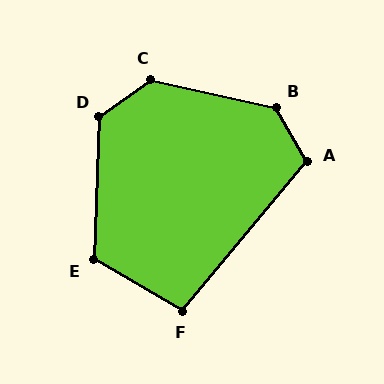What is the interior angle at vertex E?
Approximately 118 degrees (obtuse).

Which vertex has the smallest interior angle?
F, at approximately 100 degrees.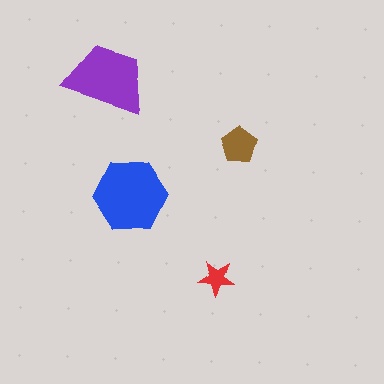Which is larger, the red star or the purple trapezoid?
The purple trapezoid.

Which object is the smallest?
The red star.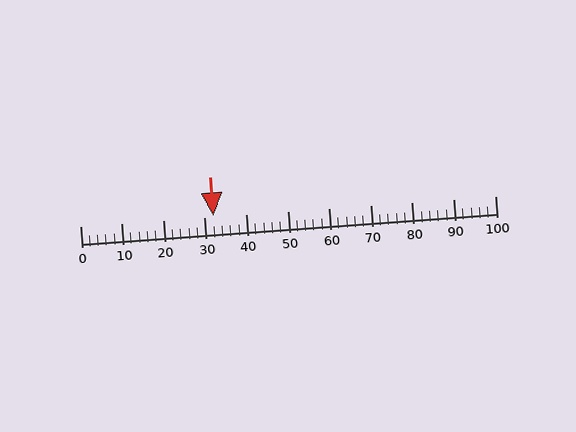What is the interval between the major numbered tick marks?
The major tick marks are spaced 10 units apart.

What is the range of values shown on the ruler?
The ruler shows values from 0 to 100.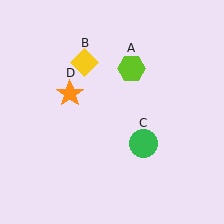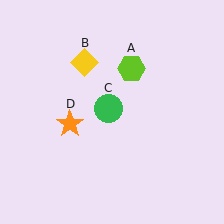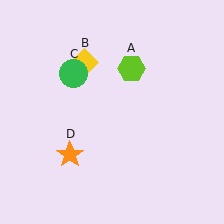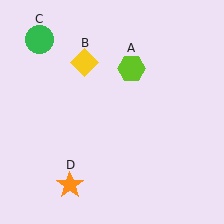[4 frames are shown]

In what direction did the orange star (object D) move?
The orange star (object D) moved down.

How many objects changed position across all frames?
2 objects changed position: green circle (object C), orange star (object D).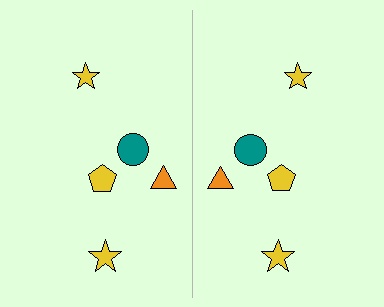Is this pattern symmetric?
Yes, this pattern has bilateral (reflection) symmetry.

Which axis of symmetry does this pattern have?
The pattern has a vertical axis of symmetry running through the center of the image.